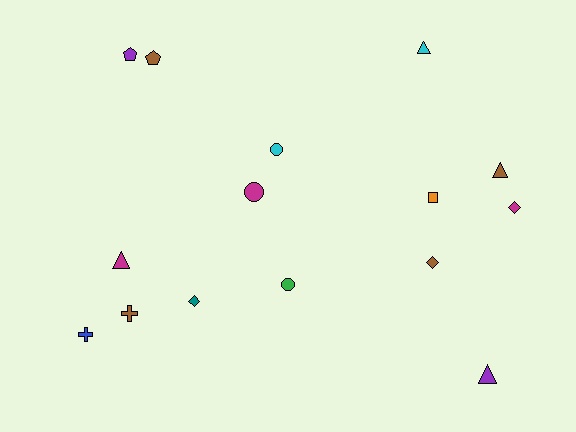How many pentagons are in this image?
There are 2 pentagons.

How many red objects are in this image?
There are no red objects.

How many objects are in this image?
There are 15 objects.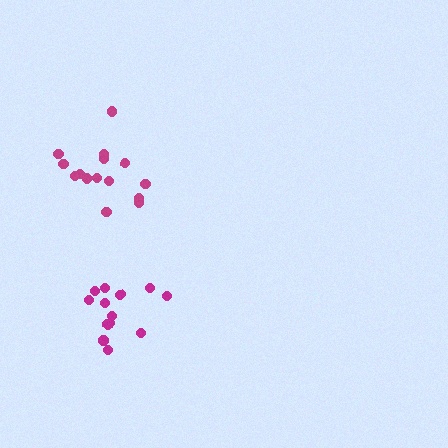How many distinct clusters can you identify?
There are 2 distinct clusters.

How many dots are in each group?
Group 1: 13 dots, Group 2: 15 dots (28 total).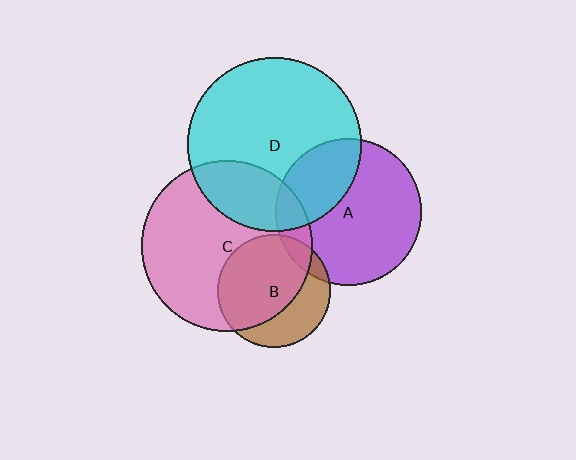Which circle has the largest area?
Circle D (cyan).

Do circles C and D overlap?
Yes.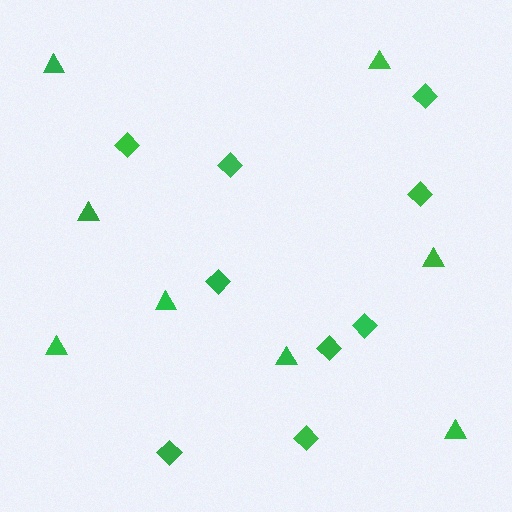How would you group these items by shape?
There are 2 groups: one group of diamonds (9) and one group of triangles (8).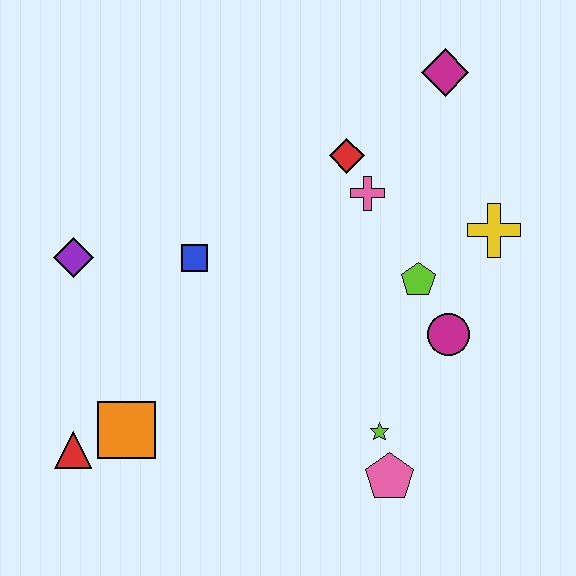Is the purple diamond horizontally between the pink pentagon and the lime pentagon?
No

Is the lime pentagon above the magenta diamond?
No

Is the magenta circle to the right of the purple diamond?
Yes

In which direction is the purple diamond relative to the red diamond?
The purple diamond is to the left of the red diamond.